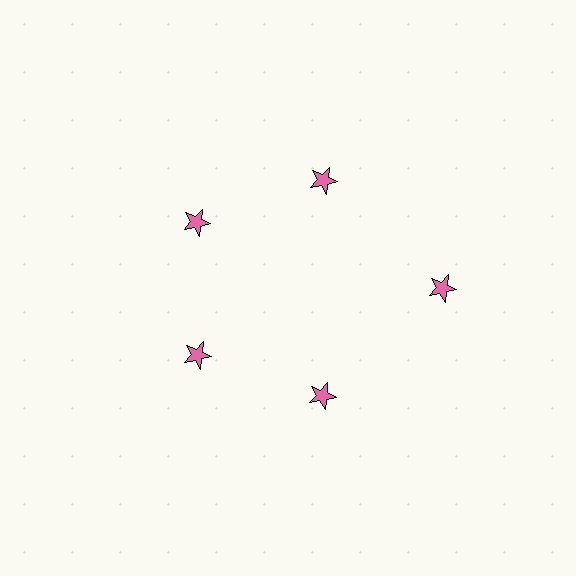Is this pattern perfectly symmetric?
No. The 5 pink stars are arranged in a ring, but one element near the 3 o'clock position is pushed outward from the center, breaking the 5-fold rotational symmetry.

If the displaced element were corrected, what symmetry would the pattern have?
It would have 5-fold rotational symmetry — the pattern would map onto itself every 72 degrees.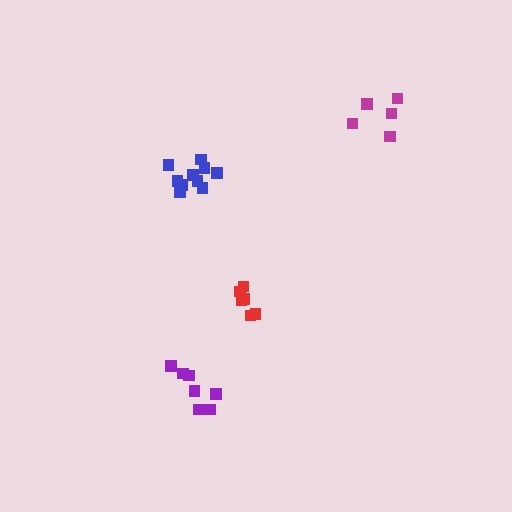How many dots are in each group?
Group 1: 10 dots, Group 2: 6 dots, Group 3: 7 dots, Group 4: 5 dots (28 total).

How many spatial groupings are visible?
There are 4 spatial groupings.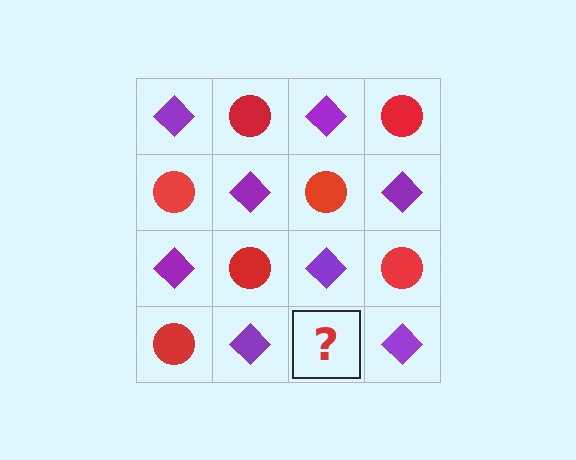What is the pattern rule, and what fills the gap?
The rule is that it alternates purple diamond and red circle in a checkerboard pattern. The gap should be filled with a red circle.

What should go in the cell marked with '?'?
The missing cell should contain a red circle.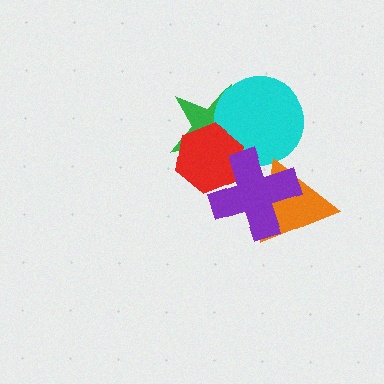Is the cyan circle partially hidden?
Yes, it is partially covered by another shape.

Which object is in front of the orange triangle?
The purple cross is in front of the orange triangle.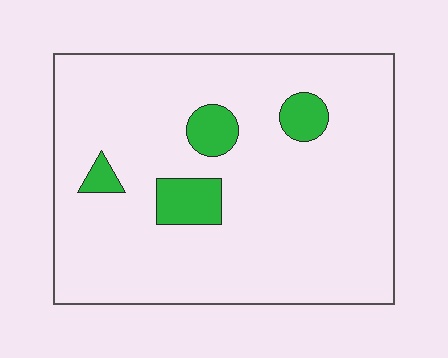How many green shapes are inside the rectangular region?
4.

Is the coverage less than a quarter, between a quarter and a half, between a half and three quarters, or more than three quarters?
Less than a quarter.